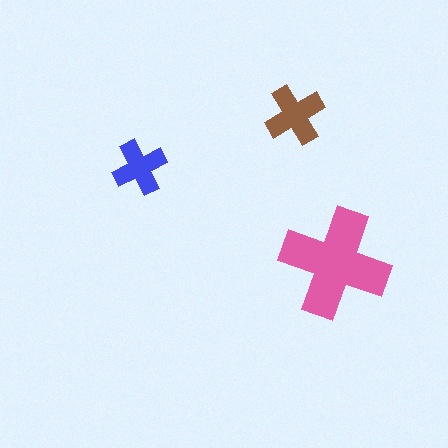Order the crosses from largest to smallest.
the pink one, the brown one, the blue one.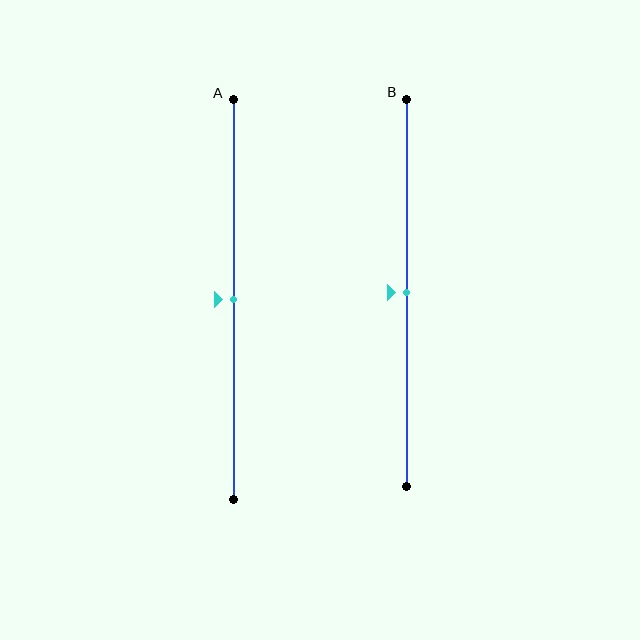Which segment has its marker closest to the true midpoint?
Segment A has its marker closest to the true midpoint.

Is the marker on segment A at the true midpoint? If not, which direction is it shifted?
Yes, the marker on segment A is at the true midpoint.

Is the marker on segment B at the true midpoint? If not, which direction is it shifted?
Yes, the marker on segment B is at the true midpoint.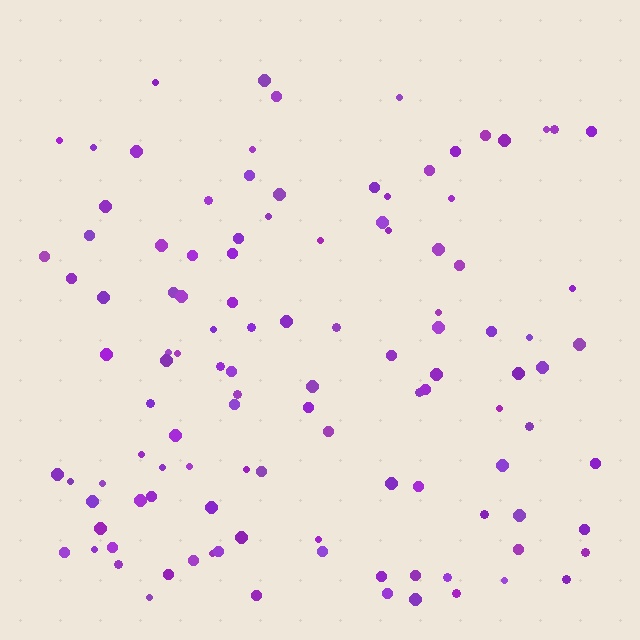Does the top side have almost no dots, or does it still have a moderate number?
Still a moderate number, just noticeably fewer than the bottom.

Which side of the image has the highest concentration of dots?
The bottom.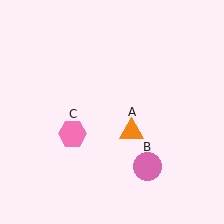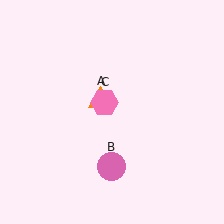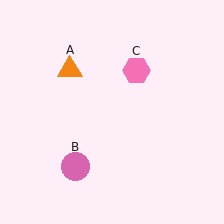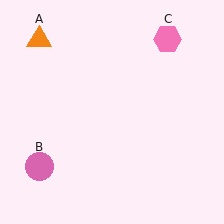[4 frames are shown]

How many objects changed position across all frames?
3 objects changed position: orange triangle (object A), pink circle (object B), pink hexagon (object C).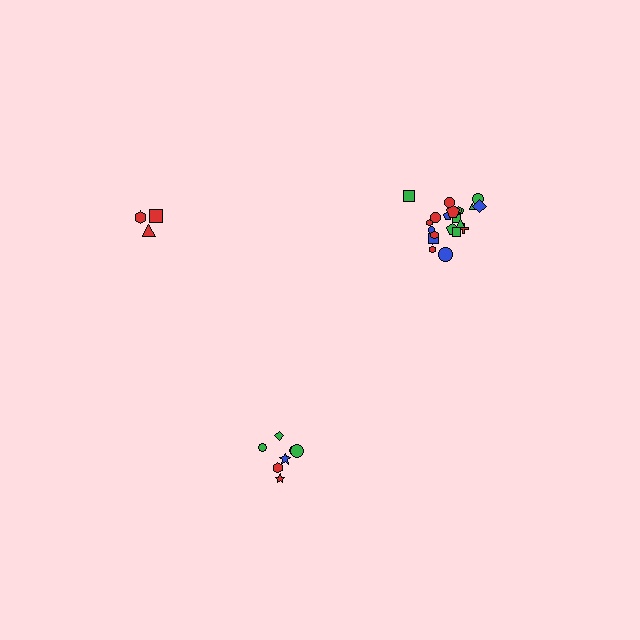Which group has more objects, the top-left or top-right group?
The top-right group.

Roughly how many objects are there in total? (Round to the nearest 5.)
Roughly 35 objects in total.